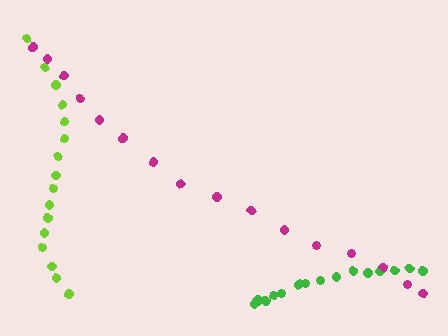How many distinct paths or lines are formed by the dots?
There are 3 distinct paths.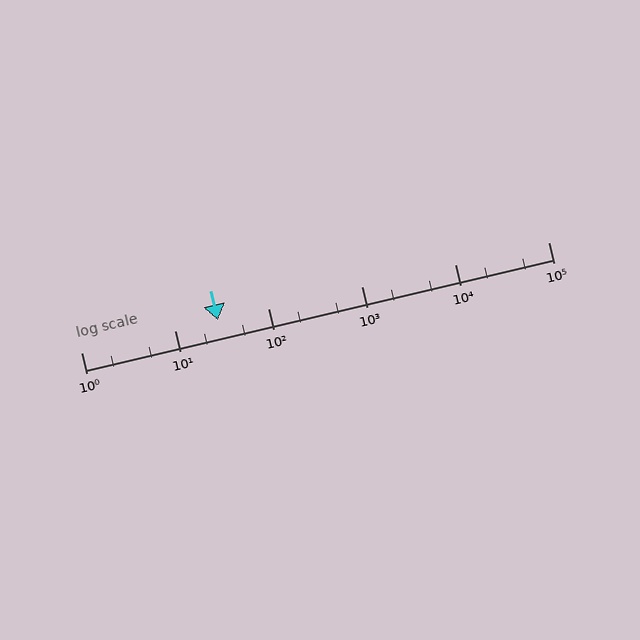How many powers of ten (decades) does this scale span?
The scale spans 5 decades, from 1 to 100000.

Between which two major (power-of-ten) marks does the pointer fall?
The pointer is between 10 and 100.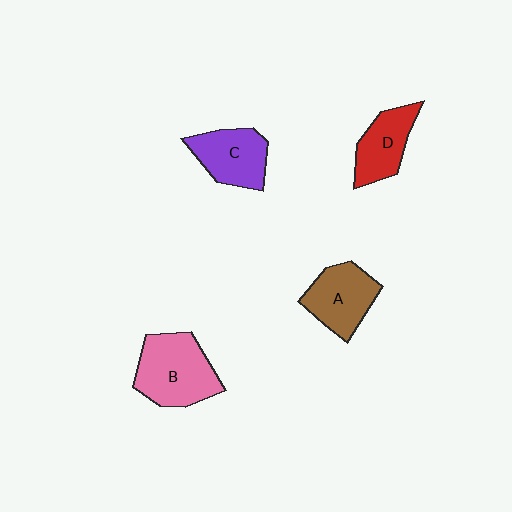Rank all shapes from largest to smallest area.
From largest to smallest: B (pink), A (brown), C (purple), D (red).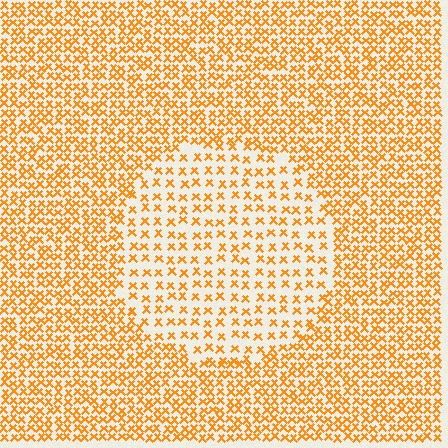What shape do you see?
I see a circle.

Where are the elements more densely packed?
The elements are more densely packed outside the circle boundary.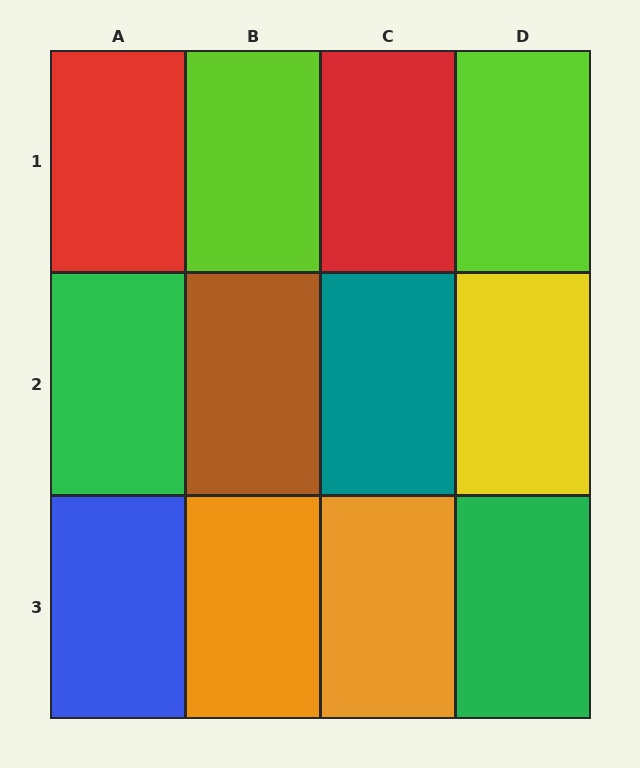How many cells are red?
2 cells are red.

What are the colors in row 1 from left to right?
Red, lime, red, lime.